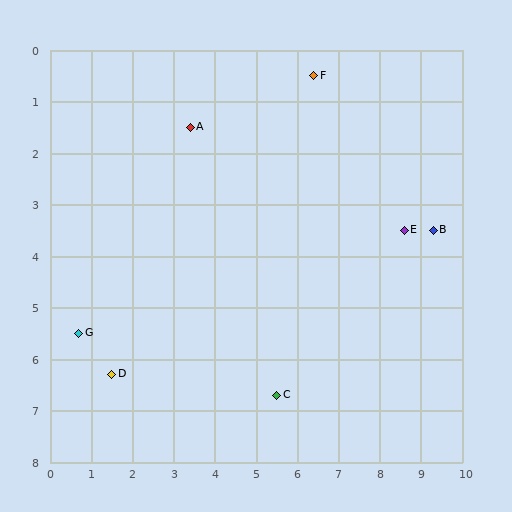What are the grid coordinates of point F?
Point F is at approximately (6.4, 0.5).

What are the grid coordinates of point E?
Point E is at approximately (8.6, 3.5).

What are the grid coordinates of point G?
Point G is at approximately (0.7, 5.5).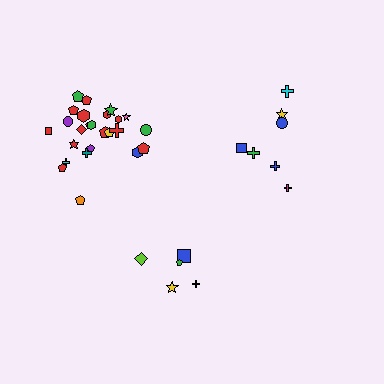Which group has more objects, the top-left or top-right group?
The top-left group.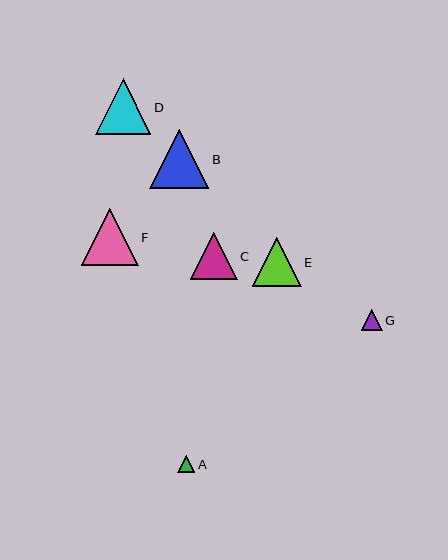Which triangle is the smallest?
Triangle A is the smallest with a size of approximately 17 pixels.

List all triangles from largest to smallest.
From largest to smallest: B, F, D, E, C, G, A.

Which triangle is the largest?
Triangle B is the largest with a size of approximately 59 pixels.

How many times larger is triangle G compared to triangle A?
Triangle G is approximately 1.2 times the size of triangle A.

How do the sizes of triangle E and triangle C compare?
Triangle E and triangle C are approximately the same size.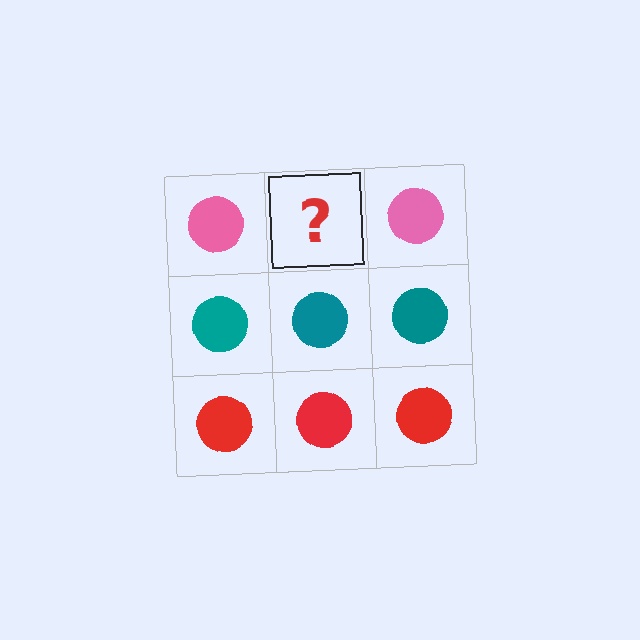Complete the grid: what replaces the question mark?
The question mark should be replaced with a pink circle.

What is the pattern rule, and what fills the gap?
The rule is that each row has a consistent color. The gap should be filled with a pink circle.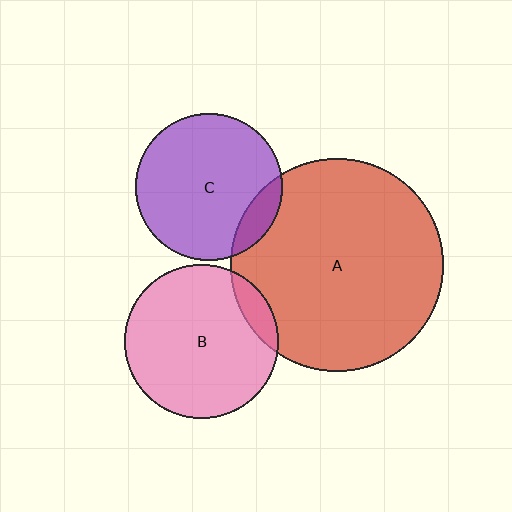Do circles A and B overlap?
Yes.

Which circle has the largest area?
Circle A (red).